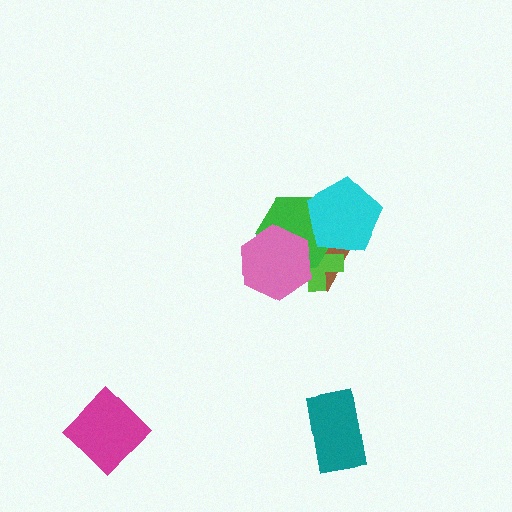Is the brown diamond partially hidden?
Yes, it is partially covered by another shape.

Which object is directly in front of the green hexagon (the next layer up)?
The cyan pentagon is directly in front of the green hexagon.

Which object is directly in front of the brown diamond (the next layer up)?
The lime cross is directly in front of the brown diamond.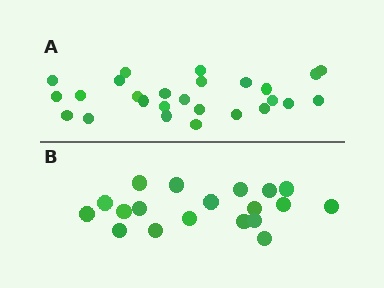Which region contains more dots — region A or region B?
Region A (the top region) has more dots.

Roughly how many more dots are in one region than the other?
Region A has roughly 8 or so more dots than region B.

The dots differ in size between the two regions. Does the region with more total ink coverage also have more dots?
No. Region B has more total ink coverage because its dots are larger, but region A actually contains more individual dots. Total area can be misleading — the number of items is what matters here.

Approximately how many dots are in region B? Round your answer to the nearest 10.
About 20 dots. (The exact count is 19, which rounds to 20.)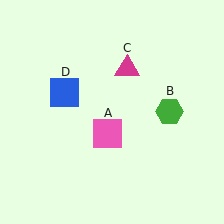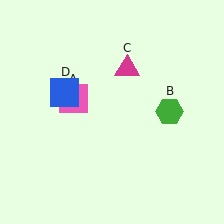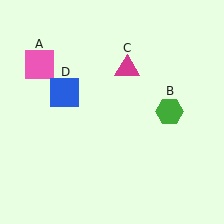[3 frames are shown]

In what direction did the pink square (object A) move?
The pink square (object A) moved up and to the left.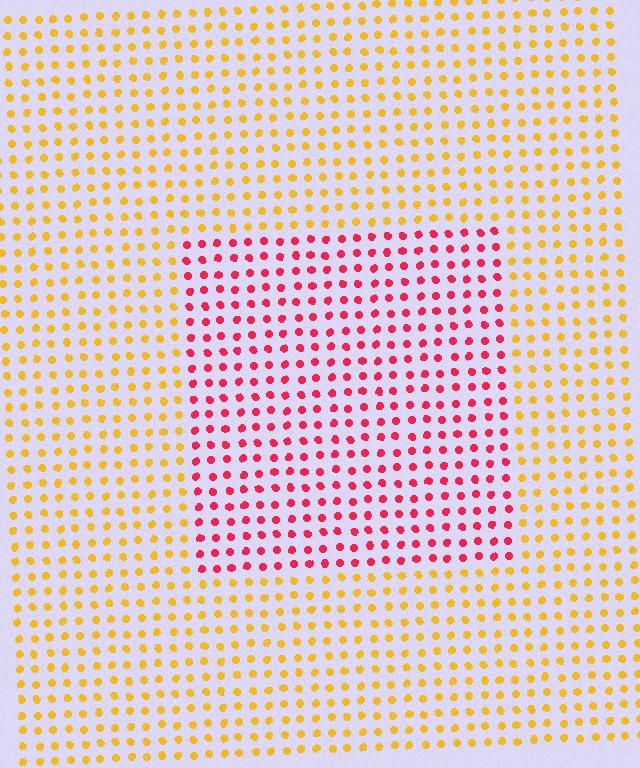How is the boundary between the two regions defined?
The boundary is defined purely by a slight shift in hue (about 58 degrees). Spacing, size, and orientation are identical on both sides.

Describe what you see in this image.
The image is filled with small yellow elements in a uniform arrangement. A rectangle-shaped region is visible where the elements are tinted to a slightly different hue, forming a subtle color boundary.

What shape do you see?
I see a rectangle.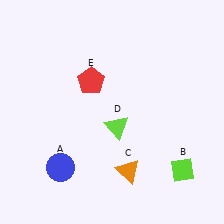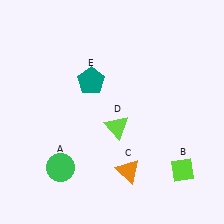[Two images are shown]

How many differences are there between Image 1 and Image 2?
There are 2 differences between the two images.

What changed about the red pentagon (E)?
In Image 1, E is red. In Image 2, it changed to teal.